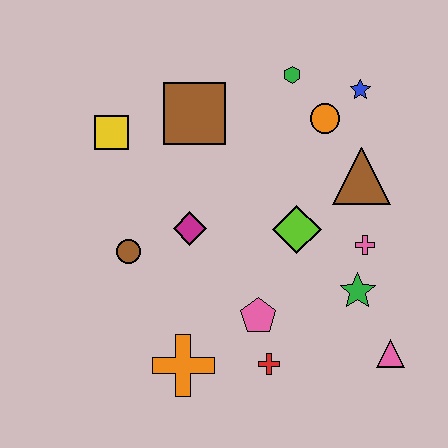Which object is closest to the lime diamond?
The pink cross is closest to the lime diamond.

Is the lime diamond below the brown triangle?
Yes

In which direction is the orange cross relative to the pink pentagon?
The orange cross is to the left of the pink pentagon.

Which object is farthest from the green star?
The yellow square is farthest from the green star.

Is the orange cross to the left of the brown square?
Yes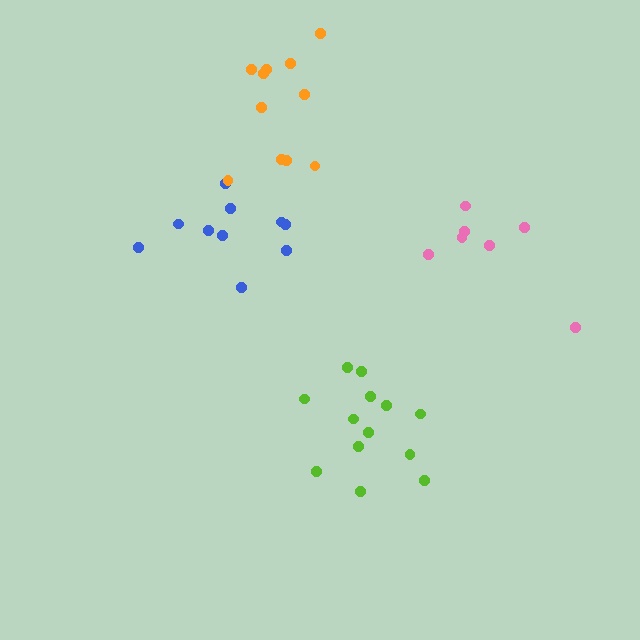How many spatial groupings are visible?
There are 4 spatial groupings.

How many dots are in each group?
Group 1: 13 dots, Group 2: 7 dots, Group 3: 10 dots, Group 4: 11 dots (41 total).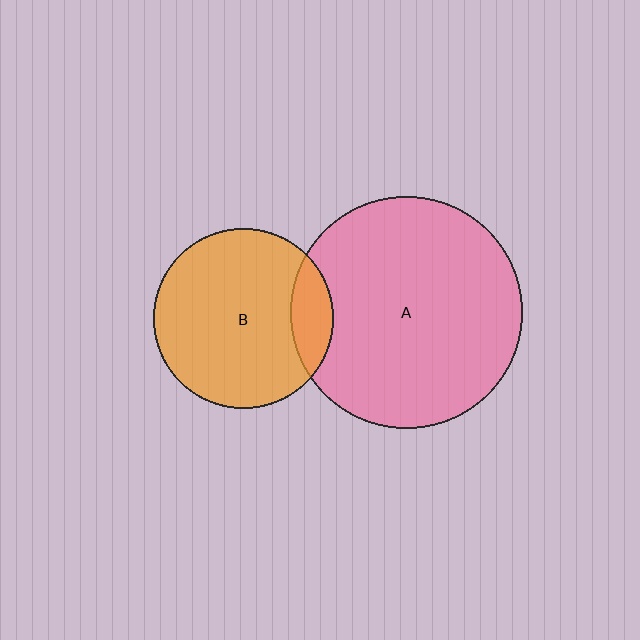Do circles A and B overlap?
Yes.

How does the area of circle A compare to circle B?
Approximately 1.7 times.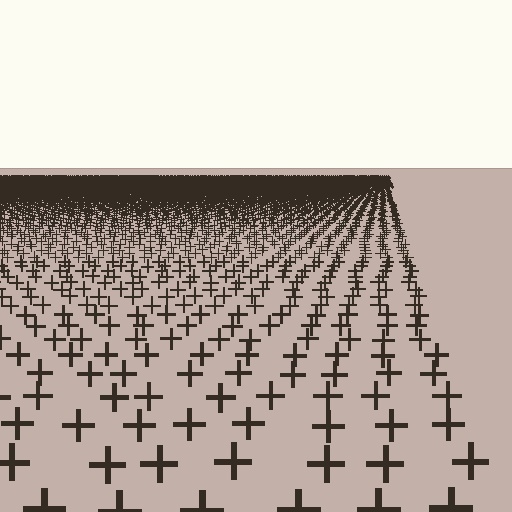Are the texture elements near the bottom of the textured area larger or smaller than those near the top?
Larger. Near the bottom, elements are closer to the viewer and appear at a bigger on-screen size.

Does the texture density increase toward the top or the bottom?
Density increases toward the top.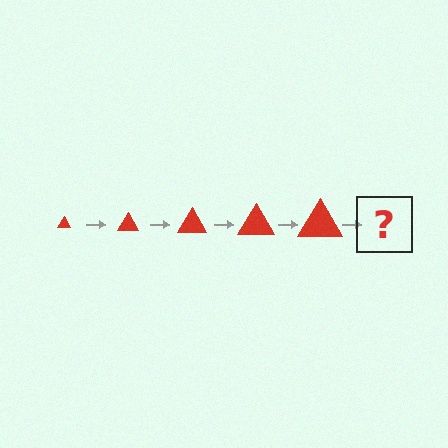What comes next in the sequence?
The next element should be a red triangle, larger than the previous one.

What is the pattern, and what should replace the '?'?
The pattern is that the triangle gets progressively larger each step. The '?' should be a red triangle, larger than the previous one.